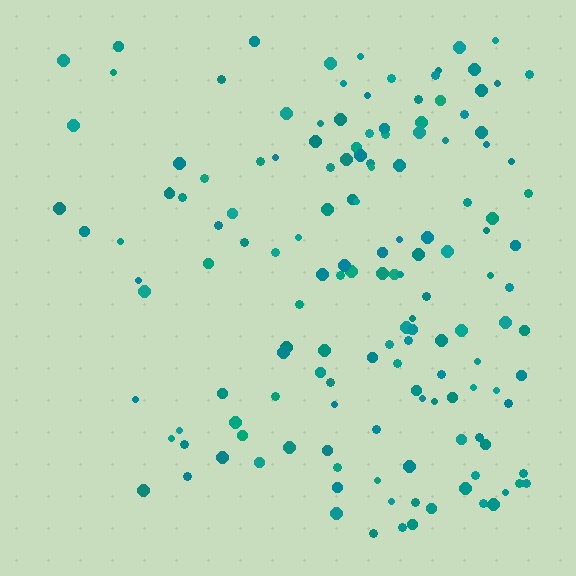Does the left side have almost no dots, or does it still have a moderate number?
Still a moderate number, just noticeably fewer than the right.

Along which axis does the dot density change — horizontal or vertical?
Horizontal.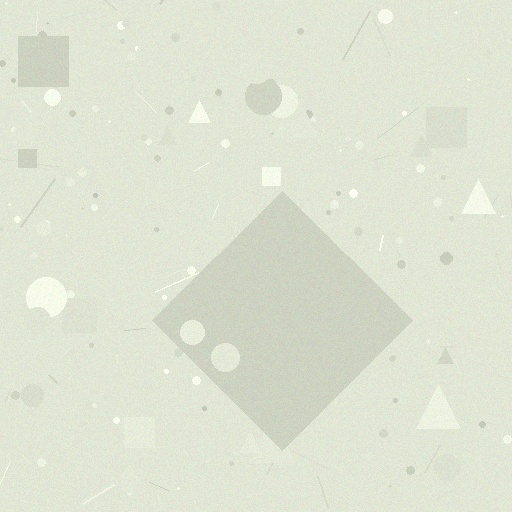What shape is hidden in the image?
A diamond is hidden in the image.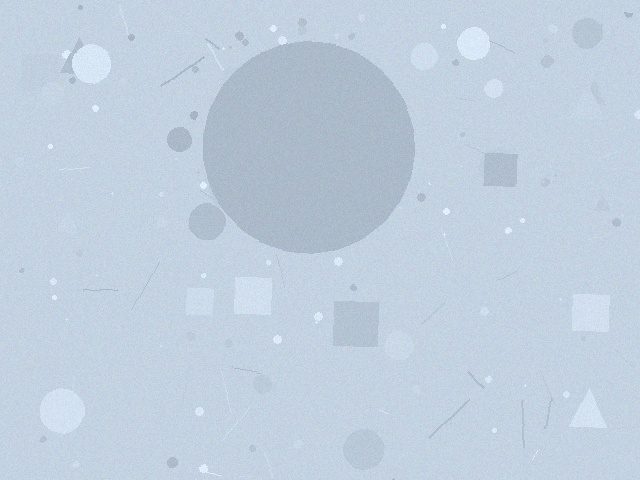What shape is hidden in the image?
A circle is hidden in the image.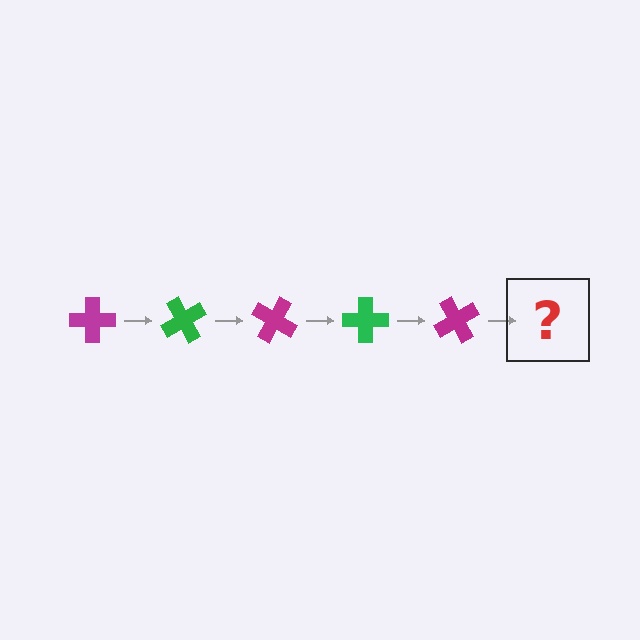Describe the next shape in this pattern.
It should be a green cross, rotated 300 degrees from the start.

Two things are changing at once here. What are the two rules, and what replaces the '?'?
The two rules are that it rotates 60 degrees each step and the color cycles through magenta and green. The '?' should be a green cross, rotated 300 degrees from the start.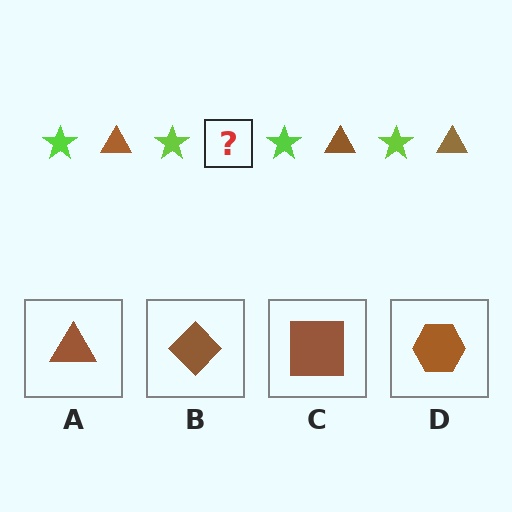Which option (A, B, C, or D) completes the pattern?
A.